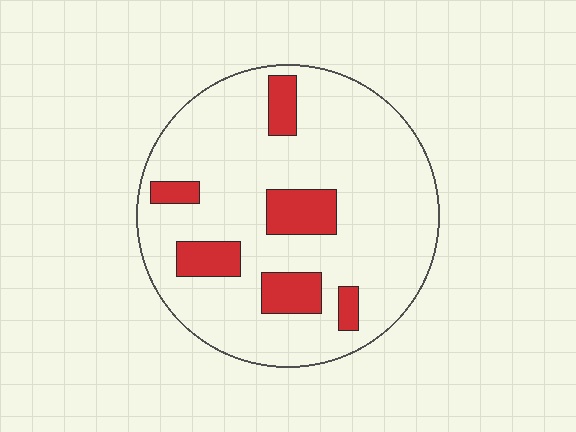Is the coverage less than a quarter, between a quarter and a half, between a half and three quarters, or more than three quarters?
Less than a quarter.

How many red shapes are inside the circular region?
6.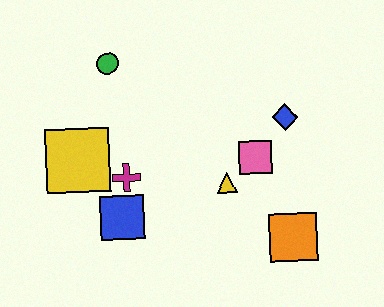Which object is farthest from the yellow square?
The orange square is farthest from the yellow square.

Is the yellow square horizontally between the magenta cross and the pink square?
No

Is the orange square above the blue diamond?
No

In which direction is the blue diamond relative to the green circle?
The blue diamond is to the right of the green circle.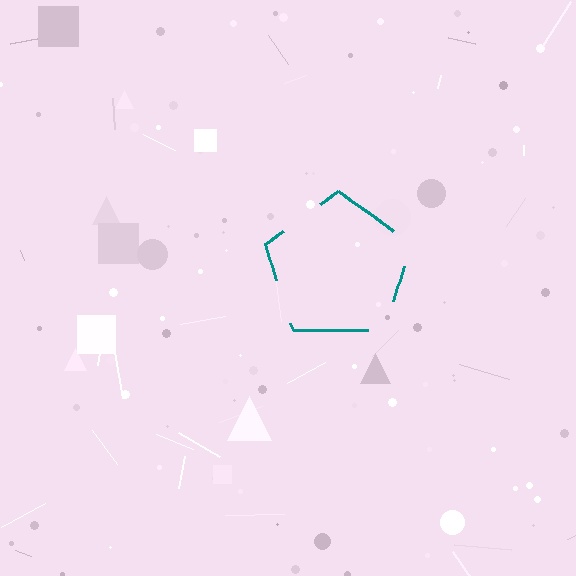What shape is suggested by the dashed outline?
The dashed outline suggests a pentagon.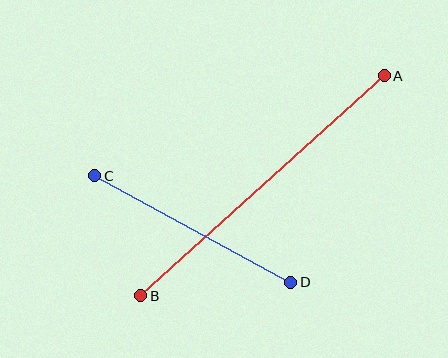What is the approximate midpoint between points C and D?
The midpoint is at approximately (193, 229) pixels.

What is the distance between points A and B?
The distance is approximately 328 pixels.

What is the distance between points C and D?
The distance is approximately 223 pixels.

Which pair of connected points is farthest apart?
Points A and B are farthest apart.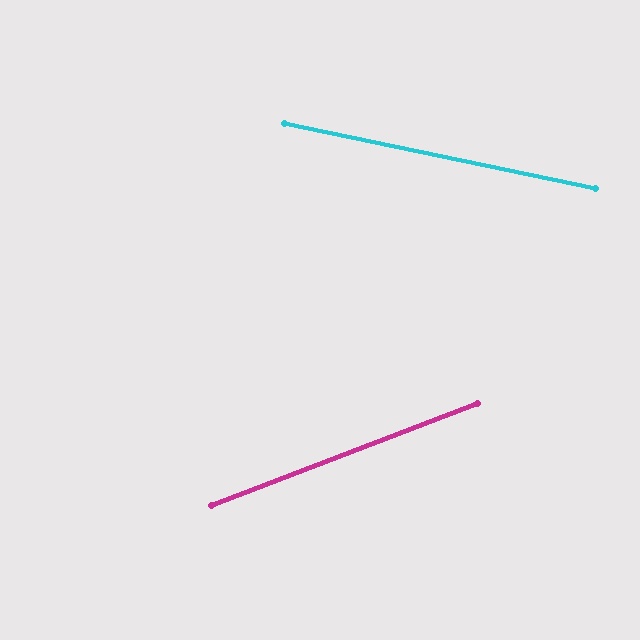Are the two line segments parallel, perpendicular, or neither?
Neither parallel nor perpendicular — they differ by about 33°.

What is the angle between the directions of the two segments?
Approximately 33 degrees.